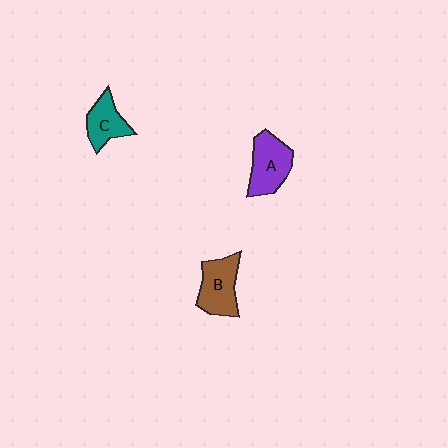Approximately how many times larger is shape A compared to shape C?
Approximately 1.3 times.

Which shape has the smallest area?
Shape C (teal).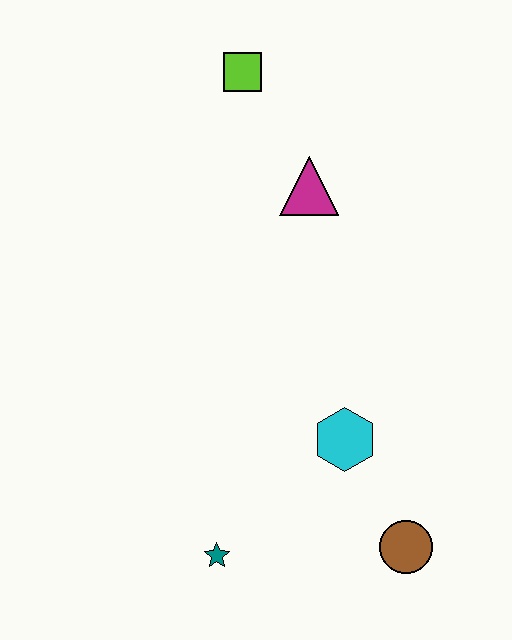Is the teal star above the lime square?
No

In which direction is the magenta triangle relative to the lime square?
The magenta triangle is below the lime square.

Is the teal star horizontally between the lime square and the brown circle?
No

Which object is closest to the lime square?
The magenta triangle is closest to the lime square.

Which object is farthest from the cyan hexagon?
The lime square is farthest from the cyan hexagon.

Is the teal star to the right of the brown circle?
No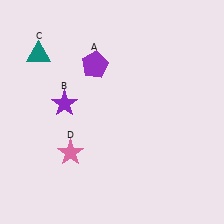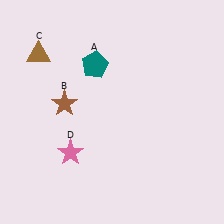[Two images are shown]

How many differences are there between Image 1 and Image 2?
There are 3 differences between the two images.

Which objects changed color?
A changed from purple to teal. B changed from purple to brown. C changed from teal to brown.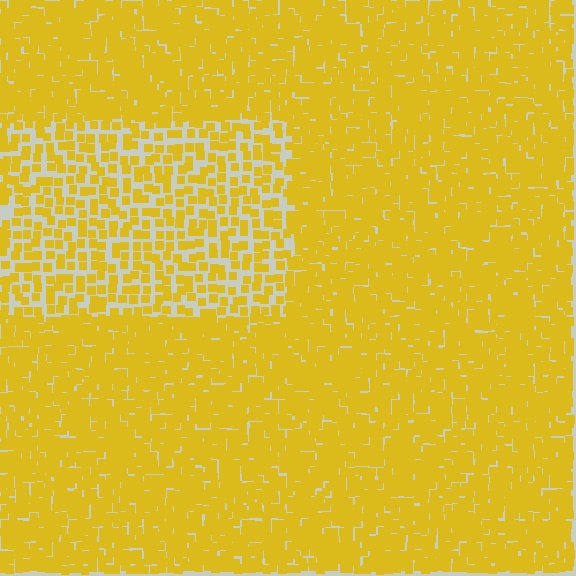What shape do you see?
I see a rectangle.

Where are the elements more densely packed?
The elements are more densely packed outside the rectangle boundary.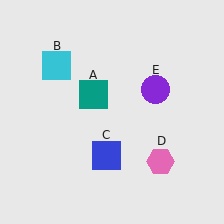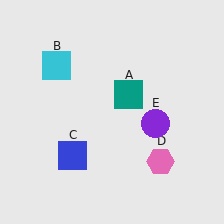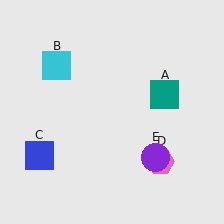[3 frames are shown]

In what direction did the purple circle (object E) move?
The purple circle (object E) moved down.